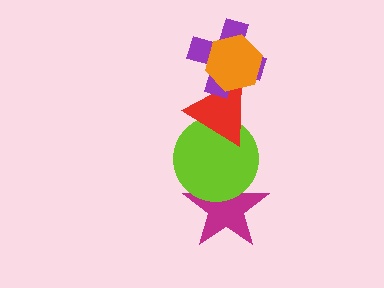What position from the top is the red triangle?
The red triangle is 3rd from the top.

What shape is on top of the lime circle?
The red triangle is on top of the lime circle.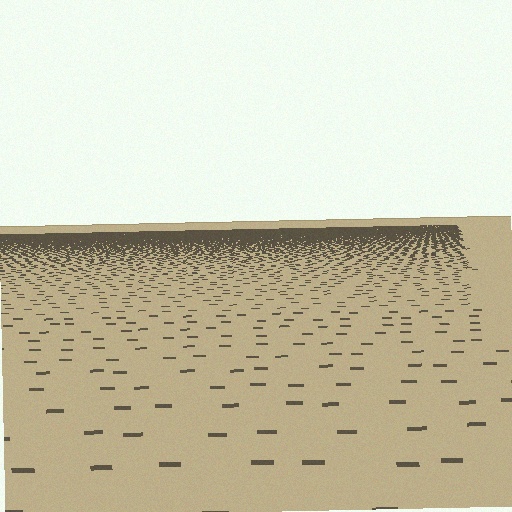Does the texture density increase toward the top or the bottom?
Density increases toward the top.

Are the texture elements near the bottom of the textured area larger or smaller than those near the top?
Larger. Near the bottom, elements are closer to the viewer and appear at a bigger on-screen size.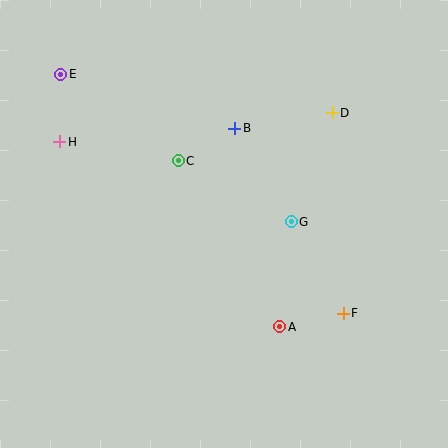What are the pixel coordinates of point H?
Point H is at (60, 142).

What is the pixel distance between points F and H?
The distance between F and H is 331 pixels.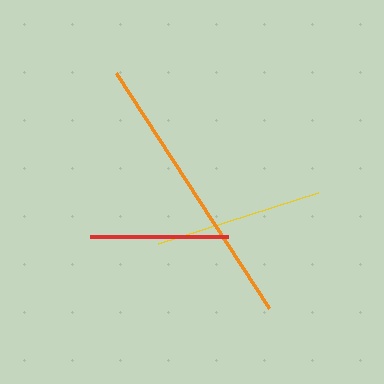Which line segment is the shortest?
The red line is the shortest at approximately 138 pixels.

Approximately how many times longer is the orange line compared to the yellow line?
The orange line is approximately 1.7 times the length of the yellow line.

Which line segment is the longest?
The orange line is the longest at approximately 279 pixels.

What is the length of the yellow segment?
The yellow segment is approximately 169 pixels long.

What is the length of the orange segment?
The orange segment is approximately 279 pixels long.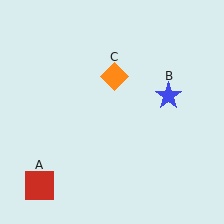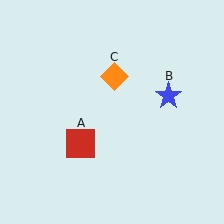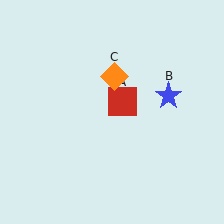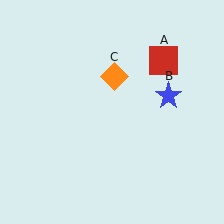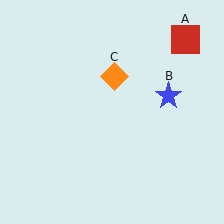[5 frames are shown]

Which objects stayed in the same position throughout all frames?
Blue star (object B) and orange diamond (object C) remained stationary.